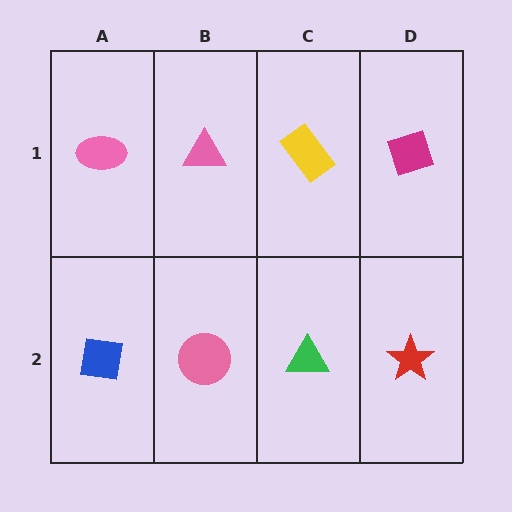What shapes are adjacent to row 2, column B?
A pink triangle (row 1, column B), a blue square (row 2, column A), a green triangle (row 2, column C).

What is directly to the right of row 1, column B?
A yellow rectangle.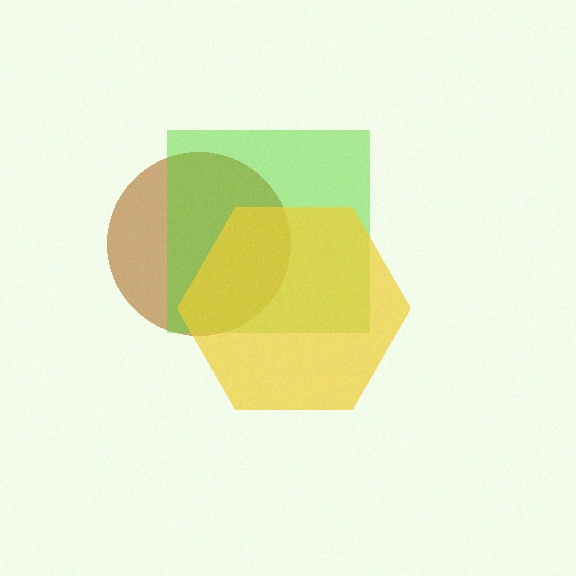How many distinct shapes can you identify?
There are 3 distinct shapes: a brown circle, a lime square, a yellow hexagon.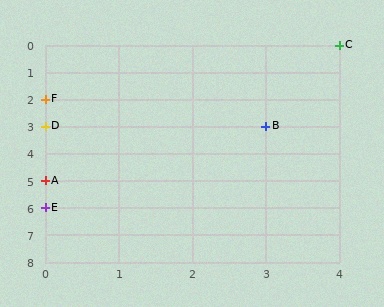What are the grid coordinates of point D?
Point D is at grid coordinates (0, 3).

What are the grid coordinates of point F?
Point F is at grid coordinates (0, 2).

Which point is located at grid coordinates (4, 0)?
Point C is at (4, 0).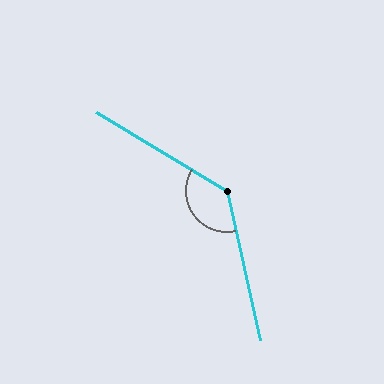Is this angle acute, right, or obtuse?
It is obtuse.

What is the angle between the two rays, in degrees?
Approximately 134 degrees.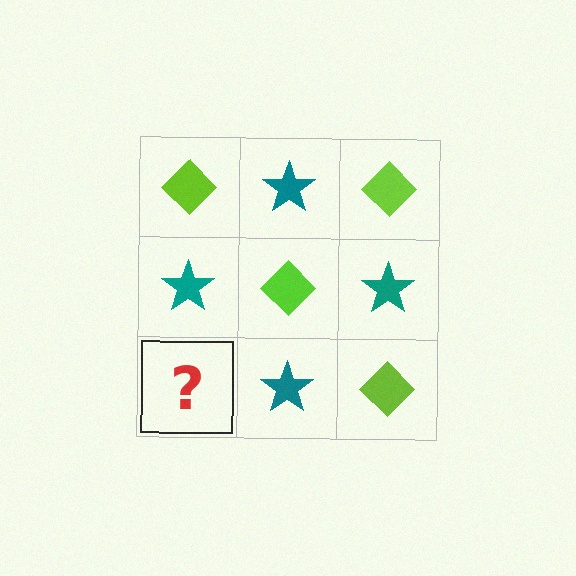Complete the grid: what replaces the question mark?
The question mark should be replaced with a lime diamond.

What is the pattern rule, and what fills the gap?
The rule is that it alternates lime diamond and teal star in a checkerboard pattern. The gap should be filled with a lime diamond.